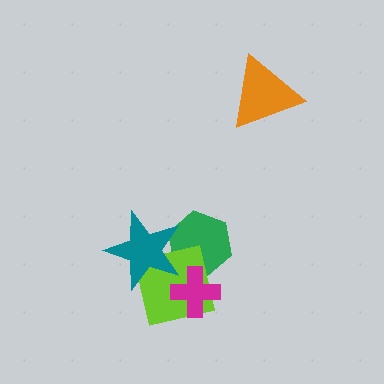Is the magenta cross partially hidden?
No, no other shape covers it.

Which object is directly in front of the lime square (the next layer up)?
The magenta cross is directly in front of the lime square.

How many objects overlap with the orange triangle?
0 objects overlap with the orange triangle.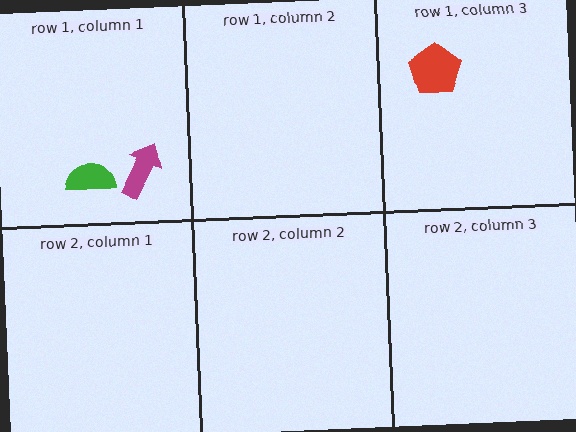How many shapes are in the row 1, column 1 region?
2.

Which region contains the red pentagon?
The row 1, column 3 region.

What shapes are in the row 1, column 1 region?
The magenta arrow, the green semicircle.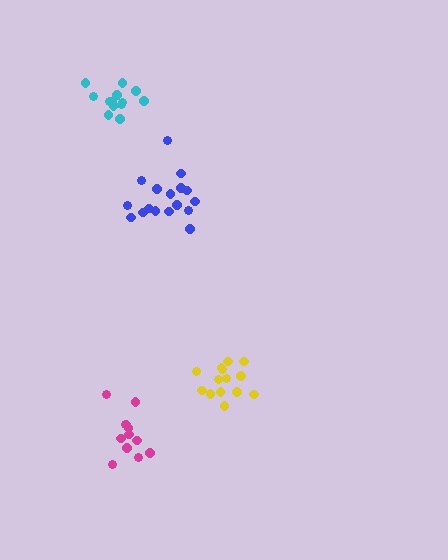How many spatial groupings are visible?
There are 4 spatial groupings.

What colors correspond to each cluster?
The clusters are colored: yellow, cyan, blue, magenta.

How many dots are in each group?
Group 1: 14 dots, Group 2: 13 dots, Group 3: 17 dots, Group 4: 12 dots (56 total).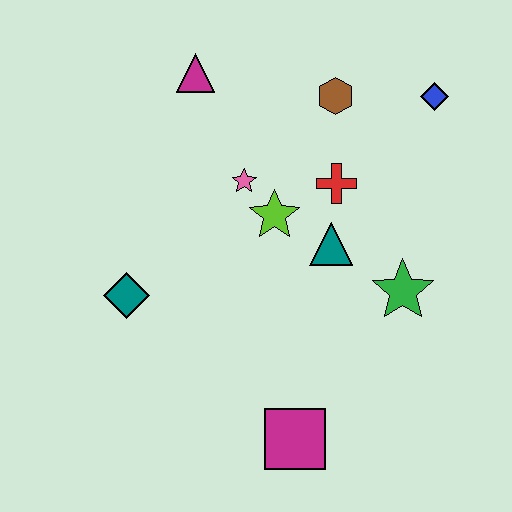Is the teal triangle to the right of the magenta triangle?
Yes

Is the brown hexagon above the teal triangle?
Yes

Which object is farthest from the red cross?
The magenta square is farthest from the red cross.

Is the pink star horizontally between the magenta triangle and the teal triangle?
Yes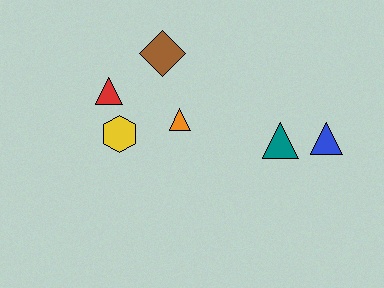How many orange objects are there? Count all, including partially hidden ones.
There is 1 orange object.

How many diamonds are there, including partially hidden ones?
There is 1 diamond.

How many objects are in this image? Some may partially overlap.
There are 6 objects.